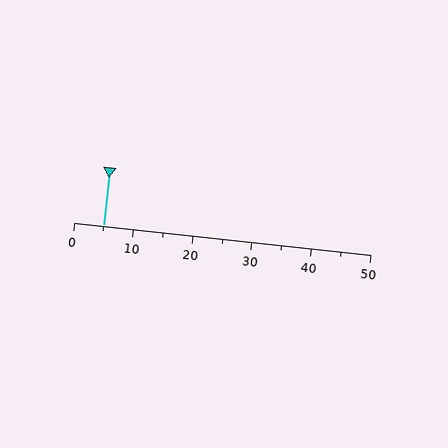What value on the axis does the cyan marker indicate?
The marker indicates approximately 5.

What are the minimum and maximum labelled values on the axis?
The axis runs from 0 to 50.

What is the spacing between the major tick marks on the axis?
The major ticks are spaced 10 apart.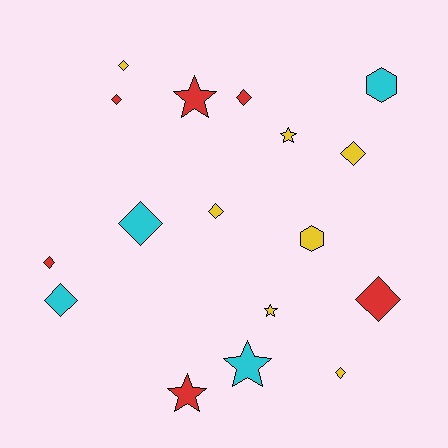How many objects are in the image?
There are 17 objects.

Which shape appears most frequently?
Diamond, with 10 objects.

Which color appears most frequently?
Yellow, with 7 objects.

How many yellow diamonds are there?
There are 4 yellow diamonds.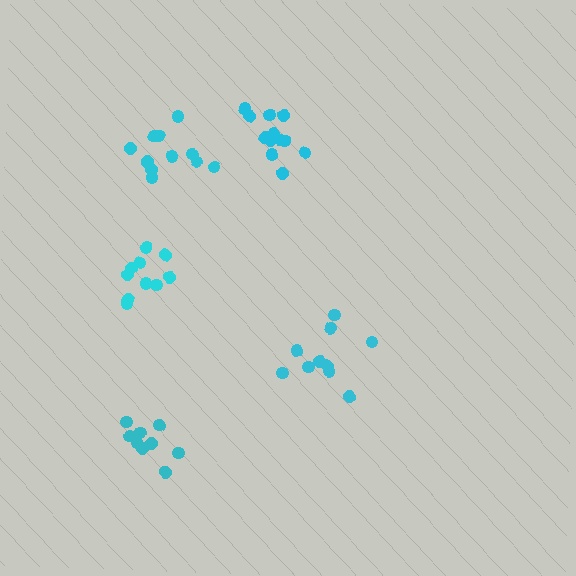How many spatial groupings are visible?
There are 5 spatial groupings.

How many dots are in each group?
Group 1: 10 dots, Group 2: 11 dots, Group 3: 12 dots, Group 4: 9 dots, Group 5: 10 dots (52 total).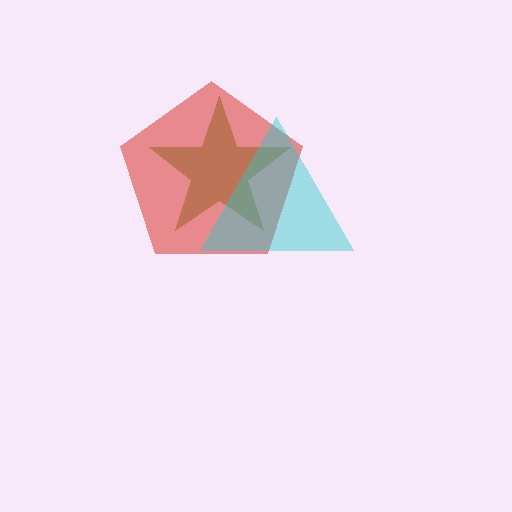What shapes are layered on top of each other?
The layered shapes are: a red pentagon, a brown star, a cyan triangle.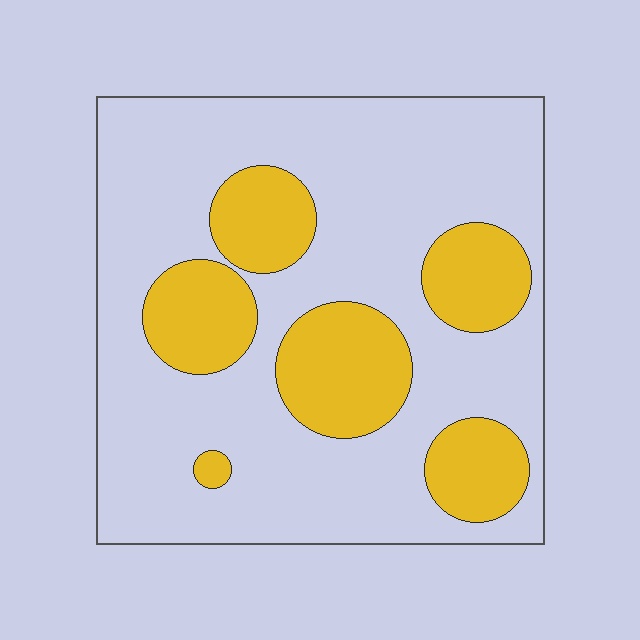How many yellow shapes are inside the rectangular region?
6.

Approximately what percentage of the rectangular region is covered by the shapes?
Approximately 25%.